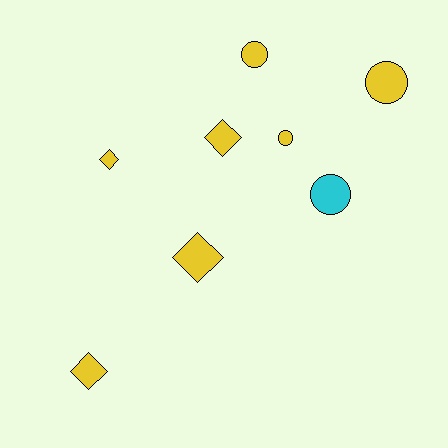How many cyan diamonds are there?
There are no cyan diamonds.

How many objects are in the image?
There are 8 objects.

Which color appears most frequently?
Yellow, with 7 objects.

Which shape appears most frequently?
Diamond, with 4 objects.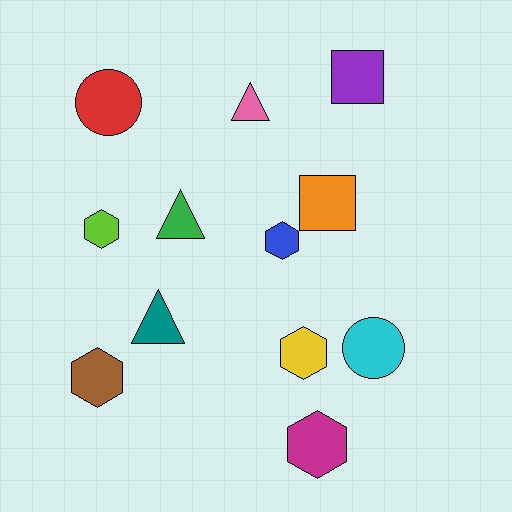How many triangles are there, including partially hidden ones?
There are 3 triangles.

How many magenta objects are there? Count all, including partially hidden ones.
There is 1 magenta object.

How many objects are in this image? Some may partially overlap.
There are 12 objects.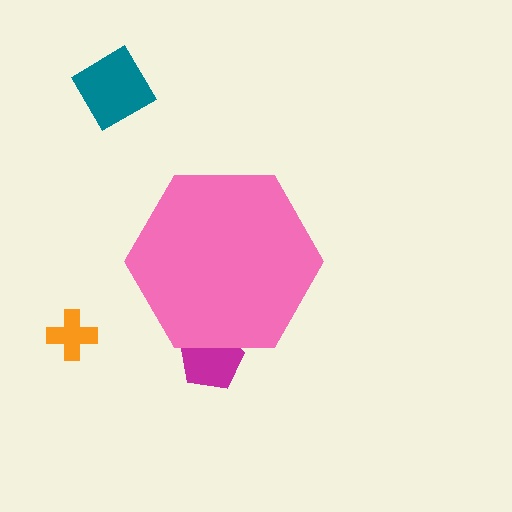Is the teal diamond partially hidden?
No, the teal diamond is fully visible.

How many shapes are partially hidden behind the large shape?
1 shape is partially hidden.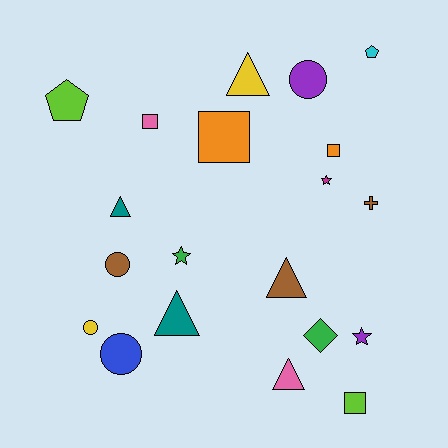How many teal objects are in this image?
There are 2 teal objects.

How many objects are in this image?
There are 20 objects.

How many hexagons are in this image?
There are no hexagons.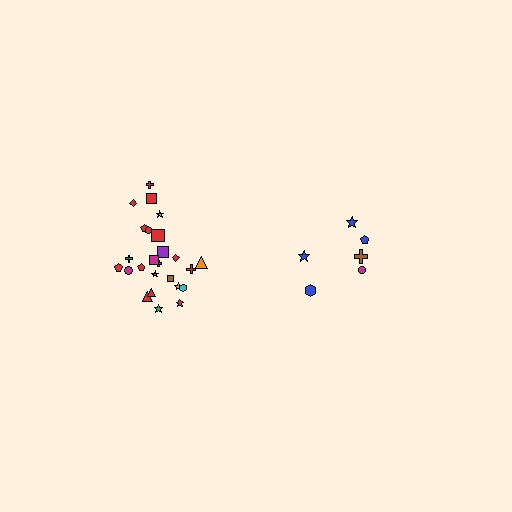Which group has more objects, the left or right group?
The left group.